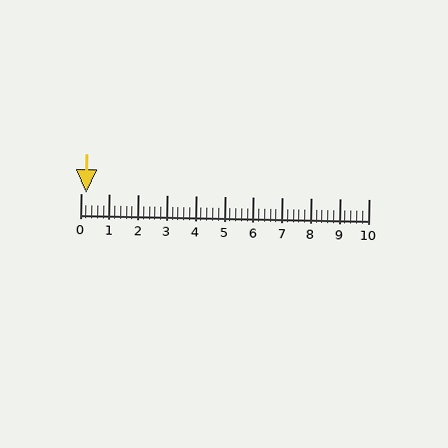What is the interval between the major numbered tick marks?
The major tick marks are spaced 1 units apart.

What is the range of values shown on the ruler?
The ruler shows values from 0 to 10.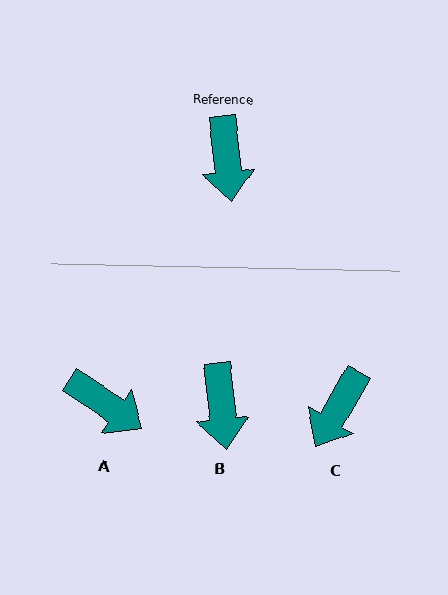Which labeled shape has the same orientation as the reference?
B.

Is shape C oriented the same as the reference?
No, it is off by about 36 degrees.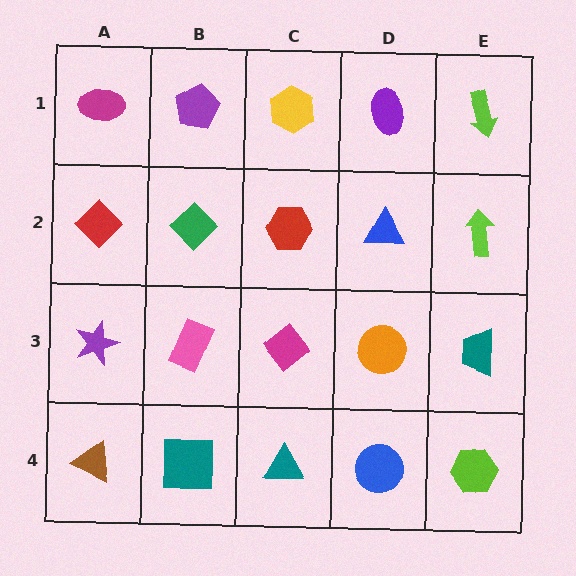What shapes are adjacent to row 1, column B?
A green diamond (row 2, column B), a magenta ellipse (row 1, column A), a yellow hexagon (row 1, column C).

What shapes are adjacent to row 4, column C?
A magenta diamond (row 3, column C), a teal square (row 4, column B), a blue circle (row 4, column D).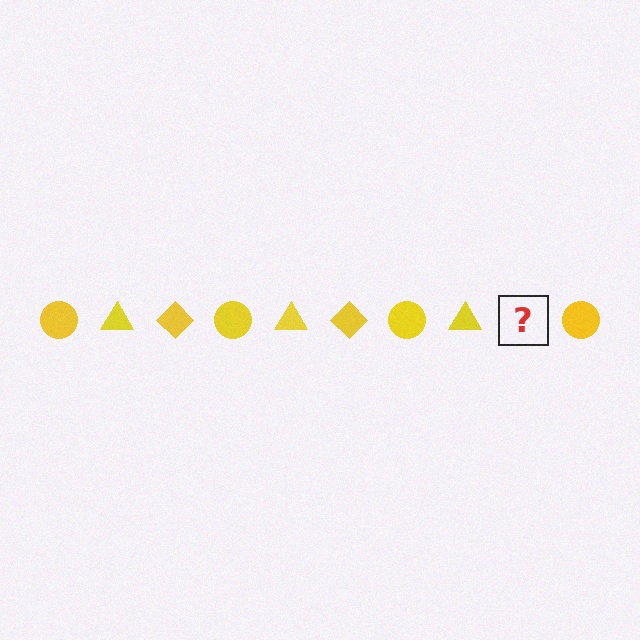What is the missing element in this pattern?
The missing element is a yellow diamond.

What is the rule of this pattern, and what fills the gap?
The rule is that the pattern cycles through circle, triangle, diamond shapes in yellow. The gap should be filled with a yellow diamond.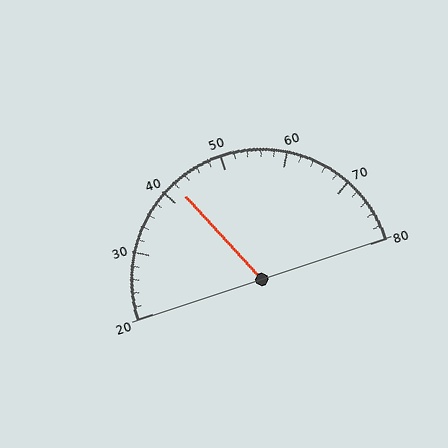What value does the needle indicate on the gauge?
The needle indicates approximately 42.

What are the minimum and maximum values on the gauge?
The gauge ranges from 20 to 80.